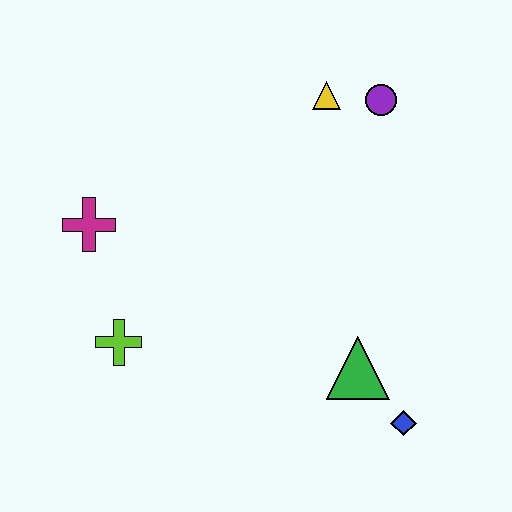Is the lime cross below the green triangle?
No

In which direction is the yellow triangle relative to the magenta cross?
The yellow triangle is to the right of the magenta cross.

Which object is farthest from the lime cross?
The purple circle is farthest from the lime cross.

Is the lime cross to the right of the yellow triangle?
No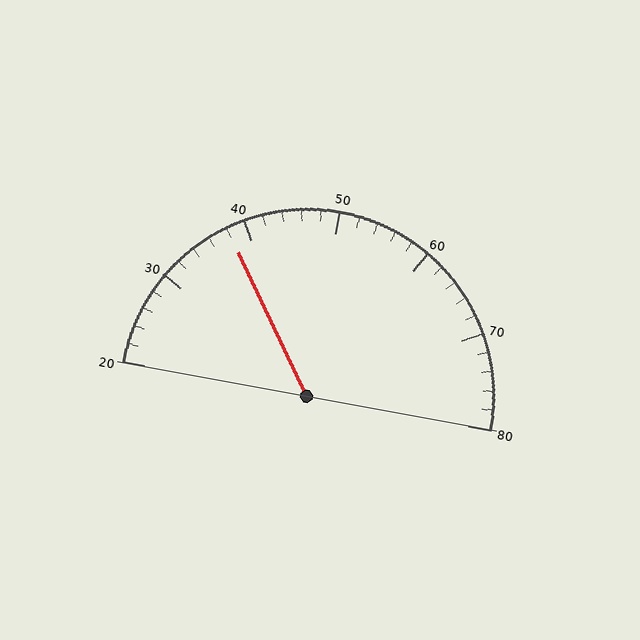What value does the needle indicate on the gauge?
The needle indicates approximately 38.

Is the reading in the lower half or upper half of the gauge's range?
The reading is in the lower half of the range (20 to 80).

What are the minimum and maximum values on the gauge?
The gauge ranges from 20 to 80.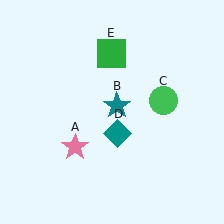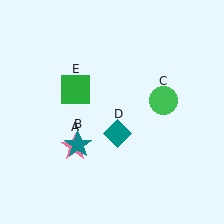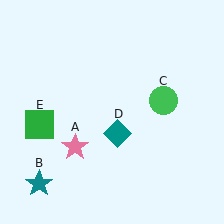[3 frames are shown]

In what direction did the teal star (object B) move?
The teal star (object B) moved down and to the left.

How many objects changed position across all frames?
2 objects changed position: teal star (object B), green square (object E).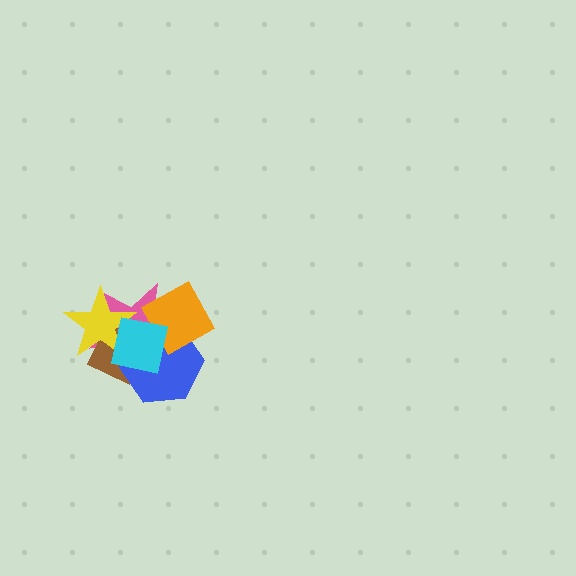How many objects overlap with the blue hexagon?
4 objects overlap with the blue hexagon.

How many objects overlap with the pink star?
5 objects overlap with the pink star.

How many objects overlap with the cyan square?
5 objects overlap with the cyan square.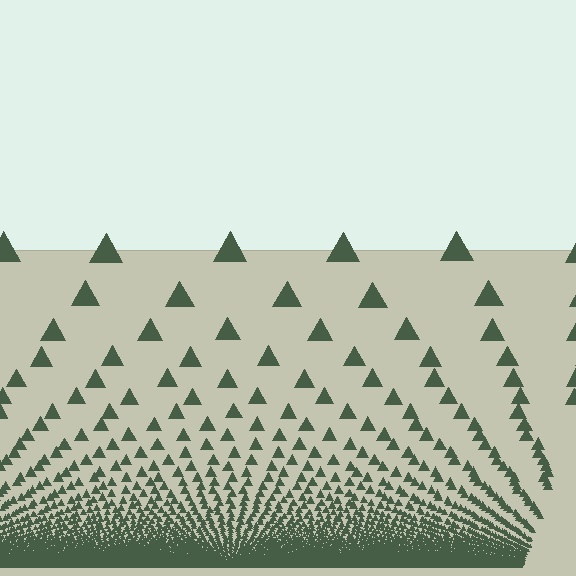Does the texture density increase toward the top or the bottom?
Density increases toward the bottom.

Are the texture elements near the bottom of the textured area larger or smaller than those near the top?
Smaller. The gradient is inverted — elements near the bottom are smaller and denser.